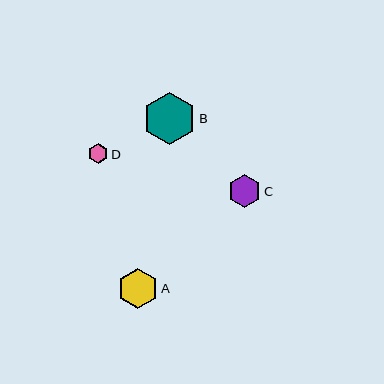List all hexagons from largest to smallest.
From largest to smallest: B, A, C, D.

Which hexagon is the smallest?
Hexagon D is the smallest with a size of approximately 20 pixels.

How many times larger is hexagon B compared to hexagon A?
Hexagon B is approximately 1.3 times the size of hexagon A.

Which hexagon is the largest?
Hexagon B is the largest with a size of approximately 53 pixels.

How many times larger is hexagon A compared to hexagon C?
Hexagon A is approximately 1.2 times the size of hexagon C.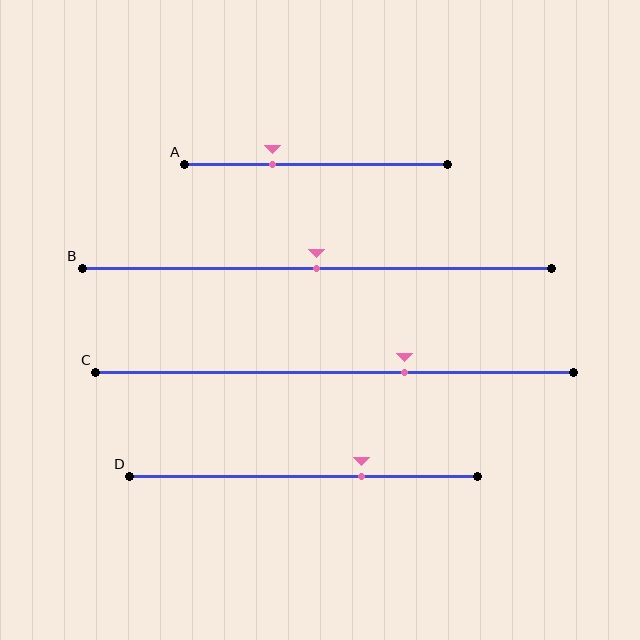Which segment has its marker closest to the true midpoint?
Segment B has its marker closest to the true midpoint.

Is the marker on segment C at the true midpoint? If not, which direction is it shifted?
No, the marker on segment C is shifted to the right by about 15% of the segment length.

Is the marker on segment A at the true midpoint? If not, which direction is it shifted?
No, the marker on segment A is shifted to the left by about 16% of the segment length.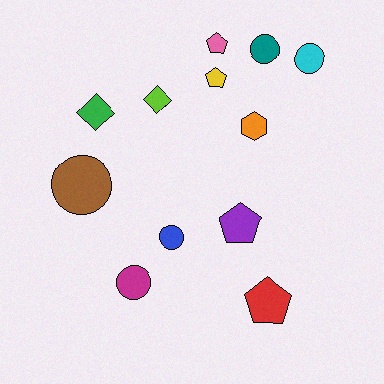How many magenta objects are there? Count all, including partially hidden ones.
There is 1 magenta object.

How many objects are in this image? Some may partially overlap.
There are 12 objects.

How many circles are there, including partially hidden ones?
There are 5 circles.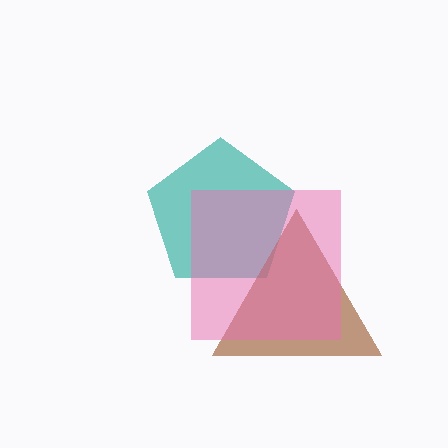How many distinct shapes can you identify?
There are 3 distinct shapes: a teal pentagon, a brown triangle, a pink square.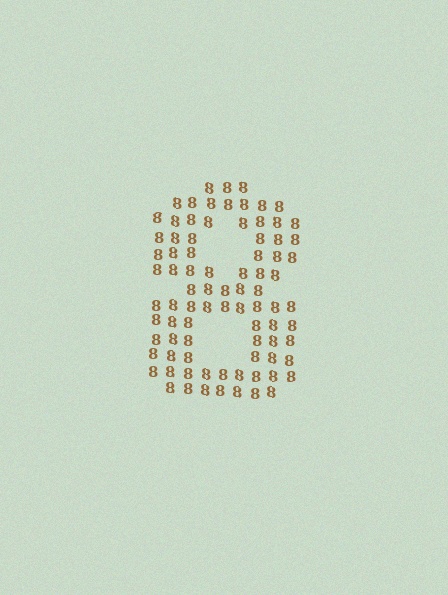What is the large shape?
The large shape is the digit 8.